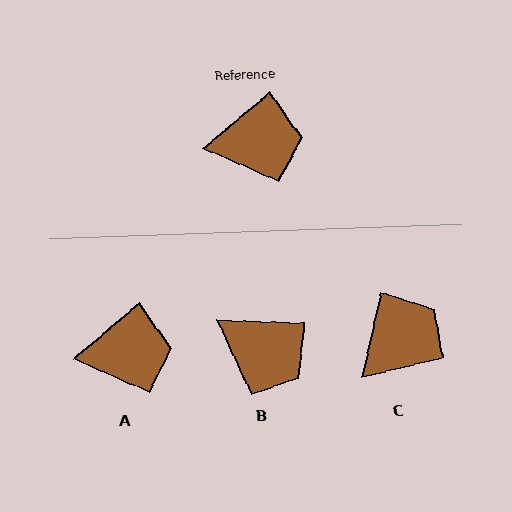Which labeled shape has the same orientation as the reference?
A.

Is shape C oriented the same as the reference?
No, it is off by about 37 degrees.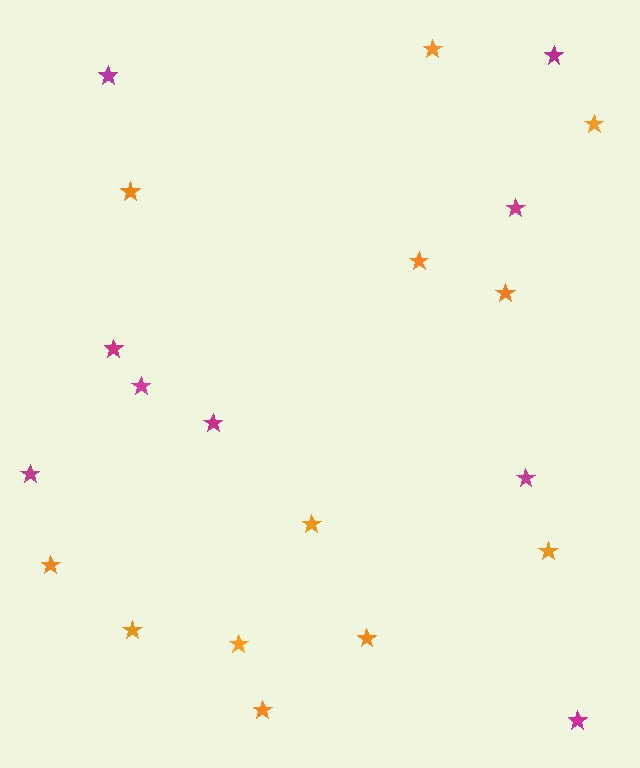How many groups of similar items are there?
There are 2 groups: one group of magenta stars (9) and one group of orange stars (12).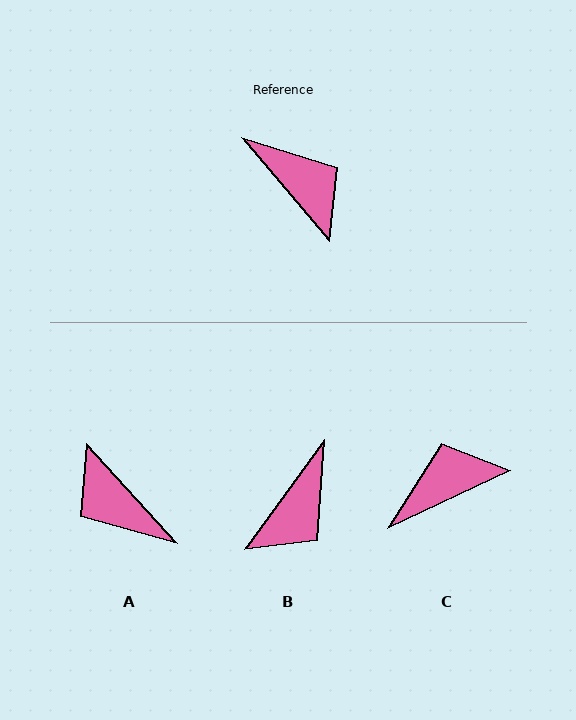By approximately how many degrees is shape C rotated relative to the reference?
Approximately 75 degrees counter-clockwise.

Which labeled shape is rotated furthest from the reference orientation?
A, about 178 degrees away.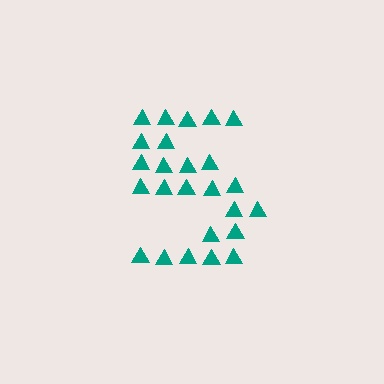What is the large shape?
The large shape is the digit 5.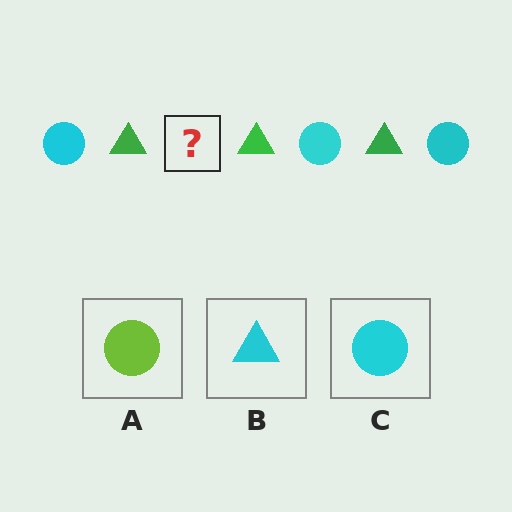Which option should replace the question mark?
Option C.